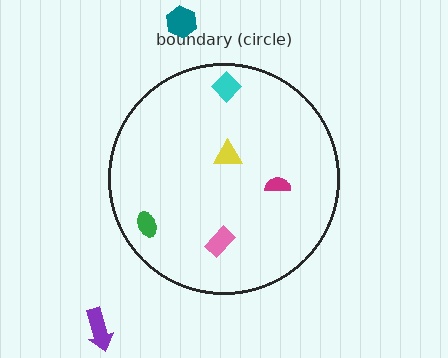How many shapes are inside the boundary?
5 inside, 2 outside.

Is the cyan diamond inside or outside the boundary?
Inside.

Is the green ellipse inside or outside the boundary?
Inside.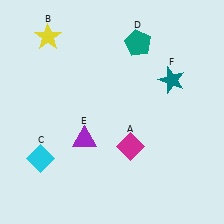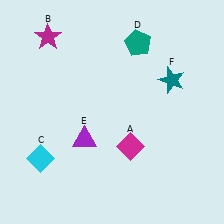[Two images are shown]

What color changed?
The star (B) changed from yellow in Image 1 to magenta in Image 2.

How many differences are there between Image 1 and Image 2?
There is 1 difference between the two images.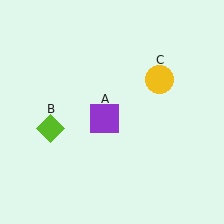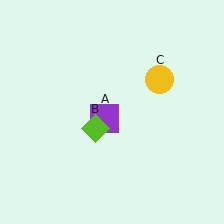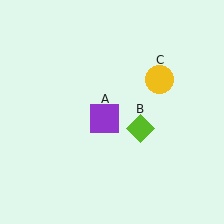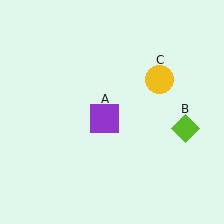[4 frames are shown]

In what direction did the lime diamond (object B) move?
The lime diamond (object B) moved right.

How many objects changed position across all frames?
1 object changed position: lime diamond (object B).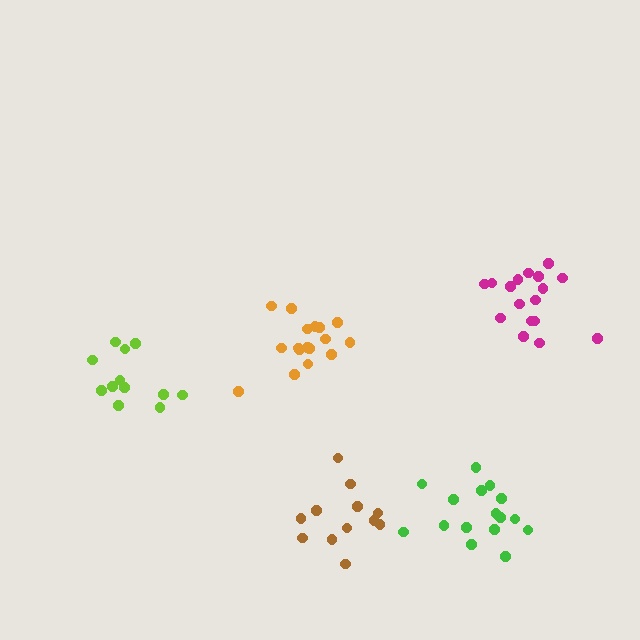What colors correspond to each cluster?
The clusters are colored: green, brown, orange, lime, magenta.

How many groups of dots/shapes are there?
There are 5 groups.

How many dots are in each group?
Group 1: 16 dots, Group 2: 12 dots, Group 3: 17 dots, Group 4: 12 dots, Group 5: 17 dots (74 total).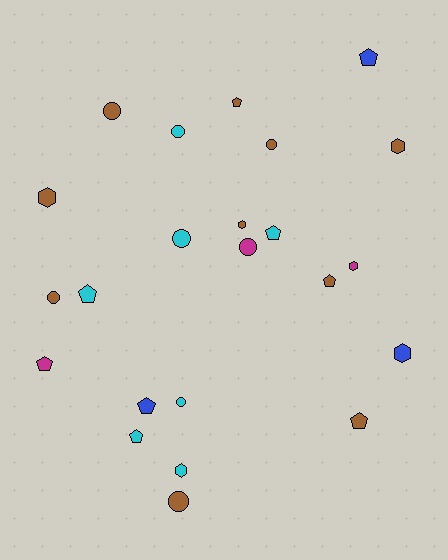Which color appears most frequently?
Brown, with 10 objects.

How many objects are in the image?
There are 23 objects.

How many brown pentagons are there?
There are 3 brown pentagons.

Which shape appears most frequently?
Pentagon, with 9 objects.